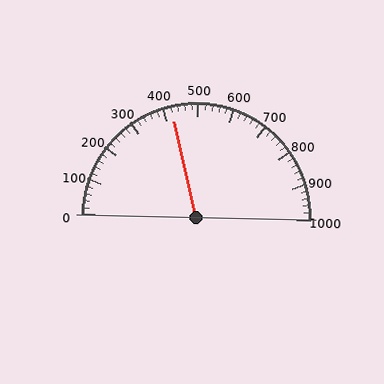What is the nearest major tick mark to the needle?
The nearest major tick mark is 400.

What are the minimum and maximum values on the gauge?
The gauge ranges from 0 to 1000.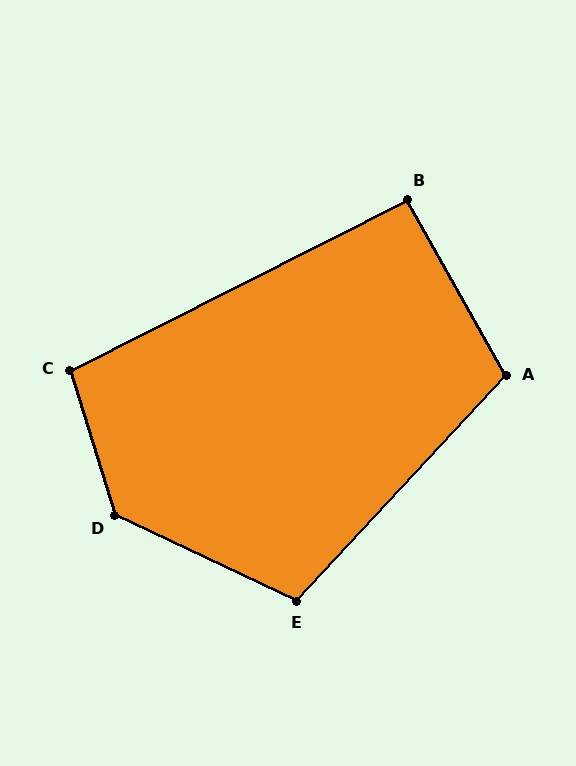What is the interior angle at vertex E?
Approximately 108 degrees (obtuse).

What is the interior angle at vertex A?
Approximately 108 degrees (obtuse).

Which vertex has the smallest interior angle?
B, at approximately 93 degrees.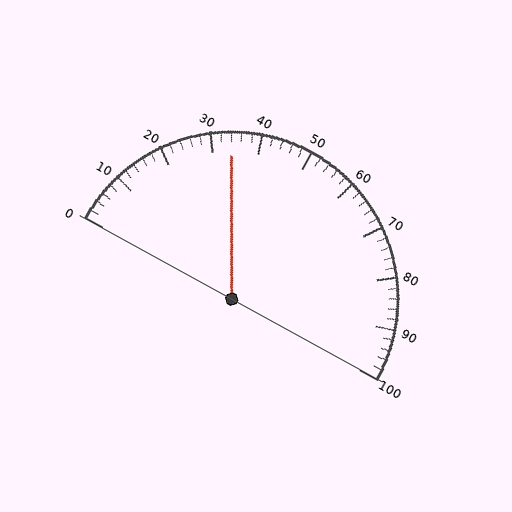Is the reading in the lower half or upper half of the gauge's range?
The reading is in the lower half of the range (0 to 100).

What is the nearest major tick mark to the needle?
The nearest major tick mark is 30.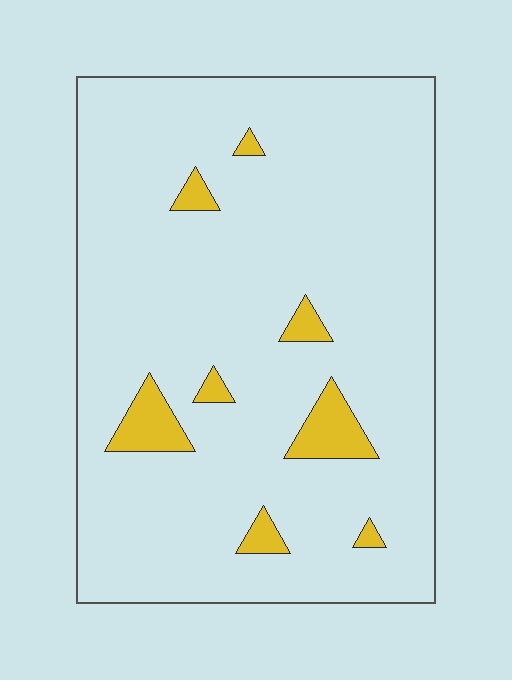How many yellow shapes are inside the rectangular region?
8.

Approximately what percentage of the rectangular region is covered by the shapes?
Approximately 5%.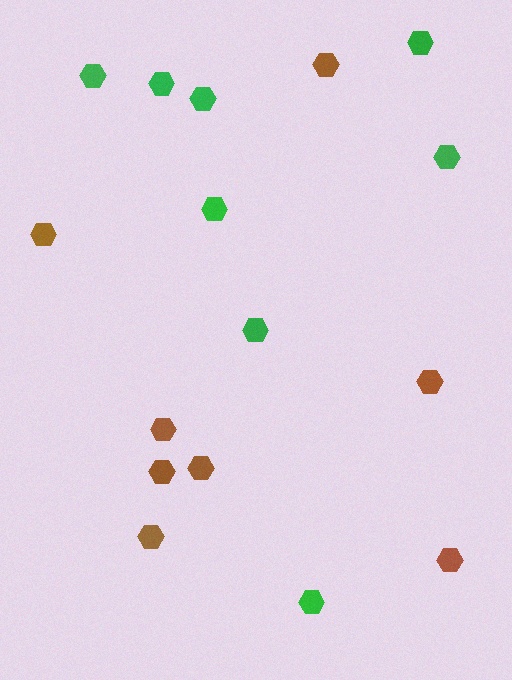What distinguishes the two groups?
There are 2 groups: one group of green hexagons (8) and one group of brown hexagons (8).